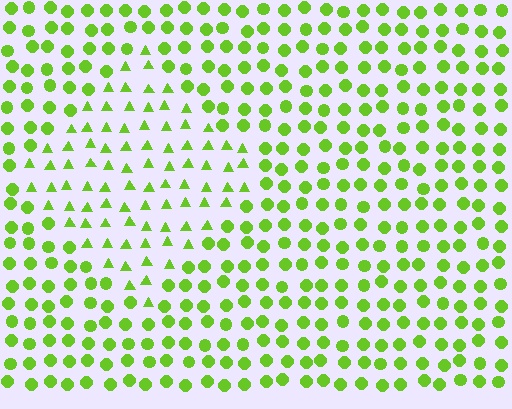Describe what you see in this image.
The image is filled with small lime elements arranged in a uniform grid. A diamond-shaped region contains triangles, while the surrounding area contains circles. The boundary is defined purely by the change in element shape.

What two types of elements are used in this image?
The image uses triangles inside the diamond region and circles outside it.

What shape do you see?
I see a diamond.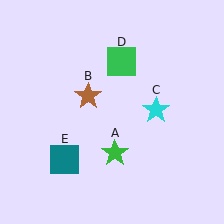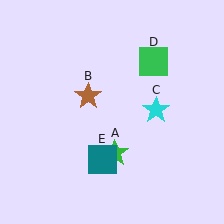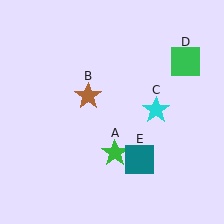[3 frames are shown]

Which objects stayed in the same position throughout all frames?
Green star (object A) and brown star (object B) and cyan star (object C) remained stationary.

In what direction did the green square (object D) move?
The green square (object D) moved right.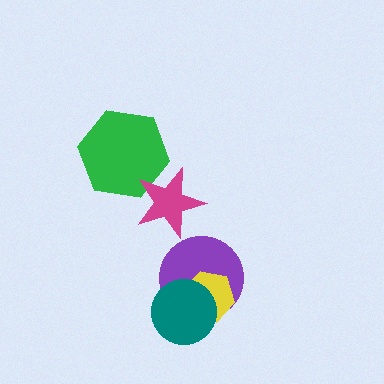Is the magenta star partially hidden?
No, no other shape covers it.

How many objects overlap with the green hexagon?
1 object overlaps with the green hexagon.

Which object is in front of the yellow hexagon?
The teal circle is in front of the yellow hexagon.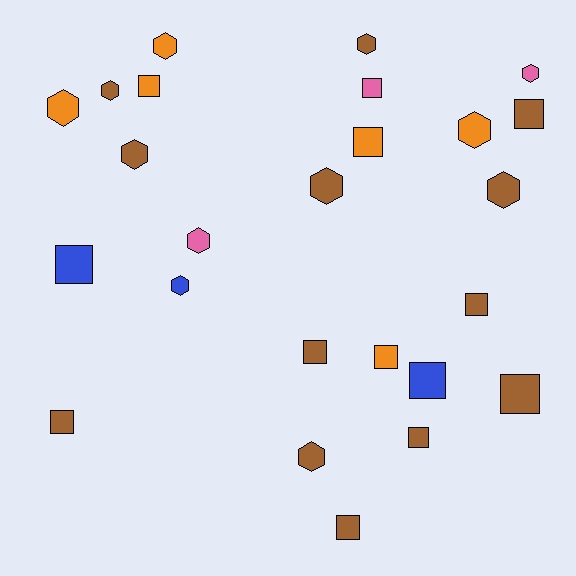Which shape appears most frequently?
Square, with 13 objects.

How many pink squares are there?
There is 1 pink square.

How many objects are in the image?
There are 25 objects.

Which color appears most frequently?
Brown, with 13 objects.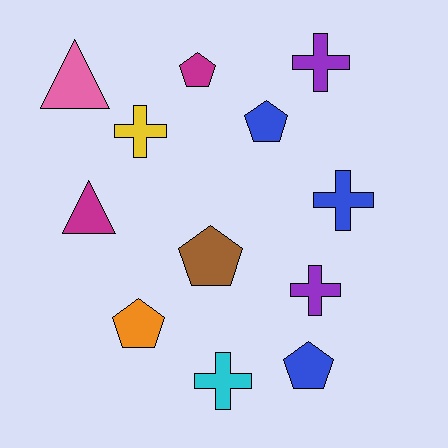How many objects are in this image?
There are 12 objects.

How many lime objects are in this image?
There are no lime objects.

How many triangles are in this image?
There are 2 triangles.